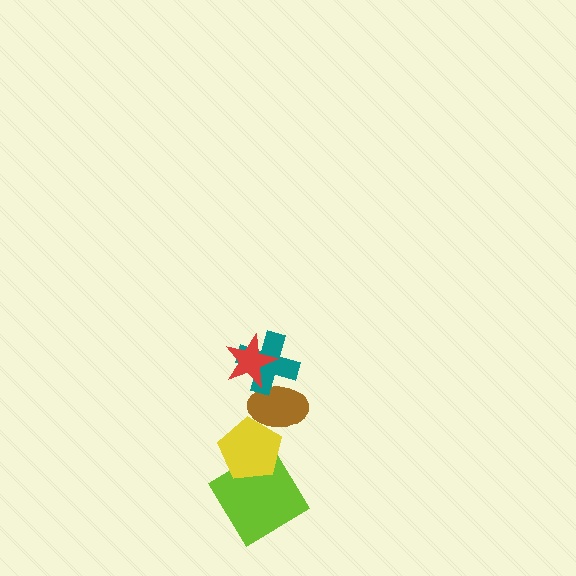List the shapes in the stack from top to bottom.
From top to bottom: the red star, the teal cross, the brown ellipse, the yellow pentagon, the lime diamond.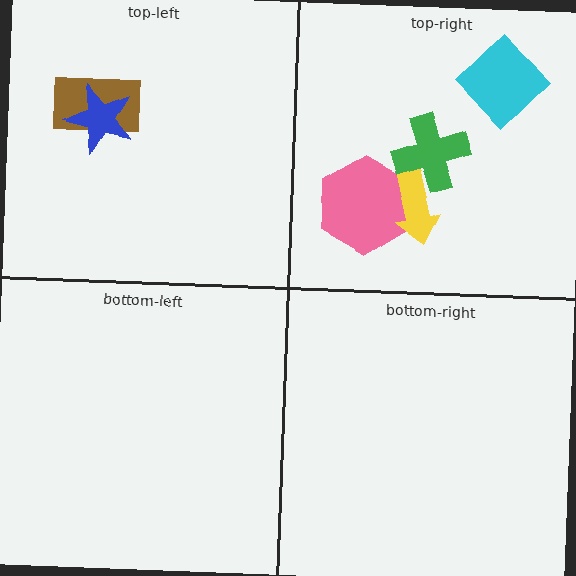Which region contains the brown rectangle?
The top-left region.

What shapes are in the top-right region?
The cyan diamond, the pink hexagon, the yellow arrow, the green cross.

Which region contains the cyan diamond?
The top-right region.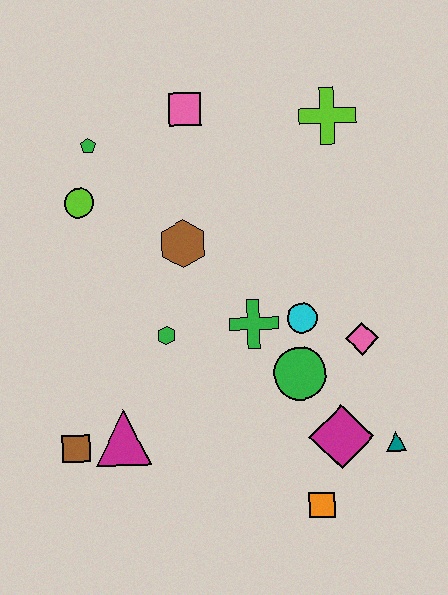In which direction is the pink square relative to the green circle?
The pink square is above the green circle.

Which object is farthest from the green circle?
The green pentagon is farthest from the green circle.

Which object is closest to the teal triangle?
The magenta diamond is closest to the teal triangle.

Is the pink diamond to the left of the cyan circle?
No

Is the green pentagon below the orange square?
No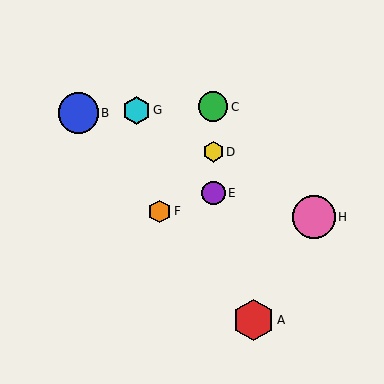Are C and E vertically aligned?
Yes, both are at x≈213.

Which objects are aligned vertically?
Objects C, D, E are aligned vertically.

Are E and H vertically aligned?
No, E is at x≈213 and H is at x≈314.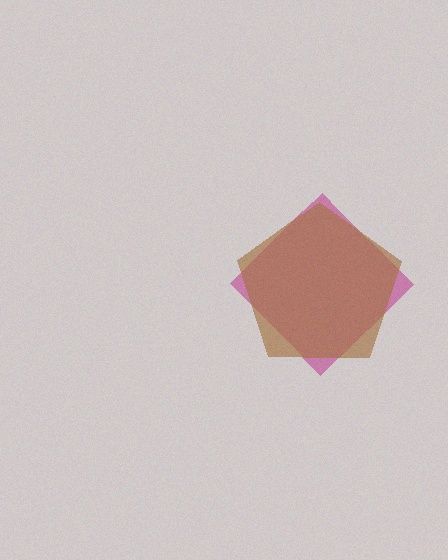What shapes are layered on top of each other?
The layered shapes are: a magenta diamond, a brown pentagon.